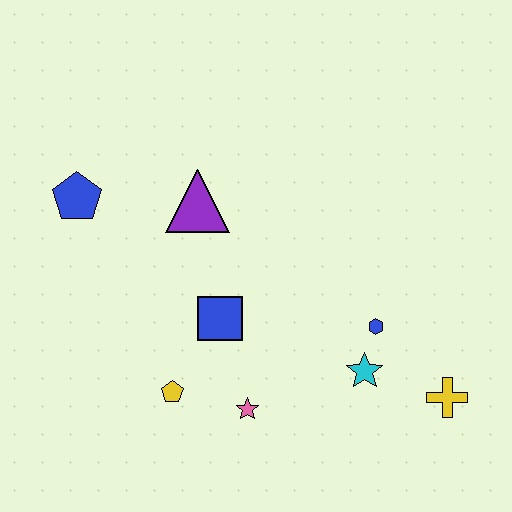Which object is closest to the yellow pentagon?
The pink star is closest to the yellow pentagon.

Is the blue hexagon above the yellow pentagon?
Yes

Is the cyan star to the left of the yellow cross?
Yes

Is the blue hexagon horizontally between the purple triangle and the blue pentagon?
No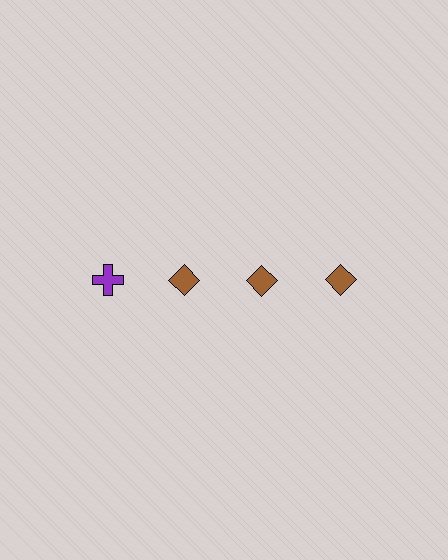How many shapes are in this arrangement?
There are 4 shapes arranged in a grid pattern.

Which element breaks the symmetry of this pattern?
The purple cross in the top row, leftmost column breaks the symmetry. All other shapes are brown diamonds.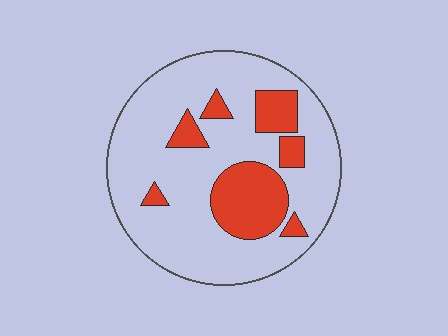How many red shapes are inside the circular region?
7.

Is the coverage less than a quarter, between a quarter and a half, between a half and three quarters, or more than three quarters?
Less than a quarter.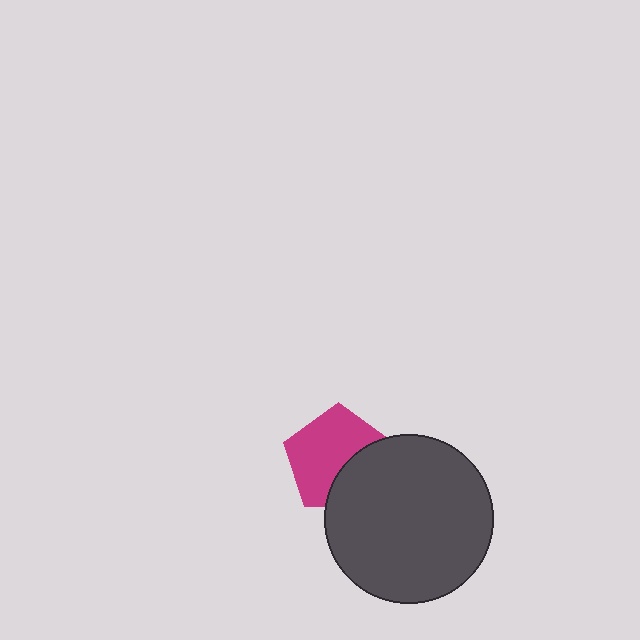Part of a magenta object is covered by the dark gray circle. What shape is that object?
It is a pentagon.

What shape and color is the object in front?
The object in front is a dark gray circle.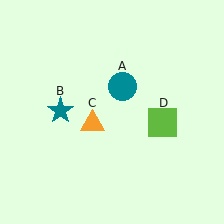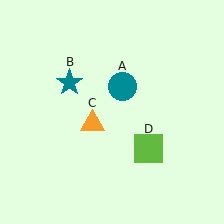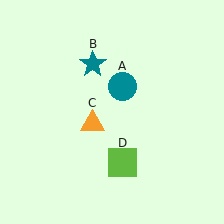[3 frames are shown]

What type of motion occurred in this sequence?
The teal star (object B), lime square (object D) rotated clockwise around the center of the scene.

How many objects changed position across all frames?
2 objects changed position: teal star (object B), lime square (object D).